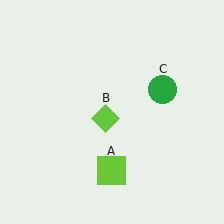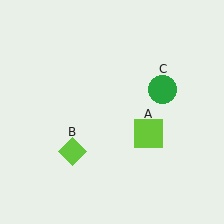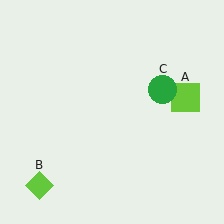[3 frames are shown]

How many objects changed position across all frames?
2 objects changed position: lime square (object A), lime diamond (object B).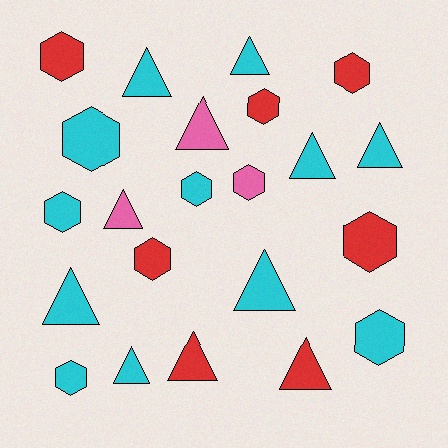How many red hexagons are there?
There are 5 red hexagons.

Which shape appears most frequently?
Triangle, with 11 objects.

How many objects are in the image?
There are 22 objects.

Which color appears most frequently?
Cyan, with 12 objects.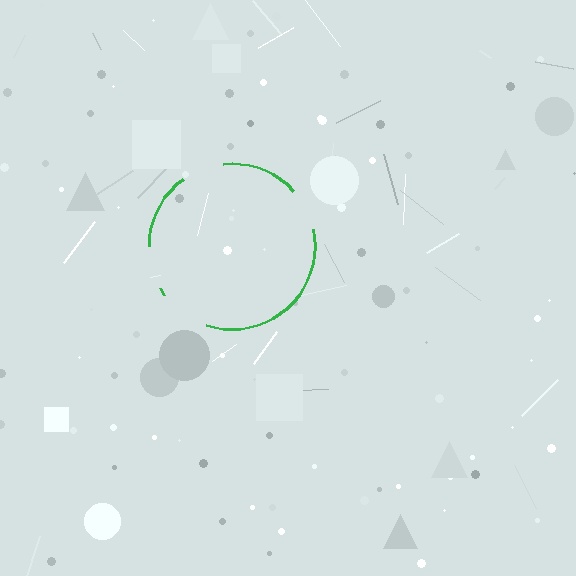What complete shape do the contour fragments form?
The contour fragments form a circle.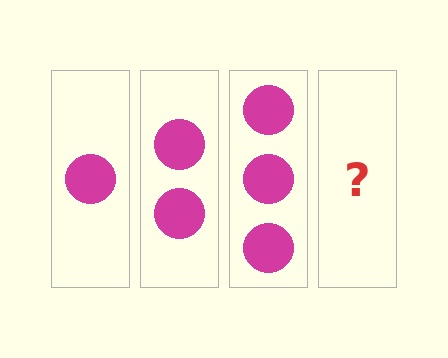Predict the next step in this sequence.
The next step is 4 circles.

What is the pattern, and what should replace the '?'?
The pattern is that each step adds one more circle. The '?' should be 4 circles.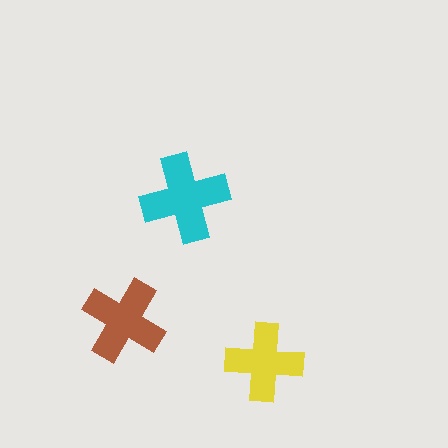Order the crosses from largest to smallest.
the cyan one, the brown one, the yellow one.